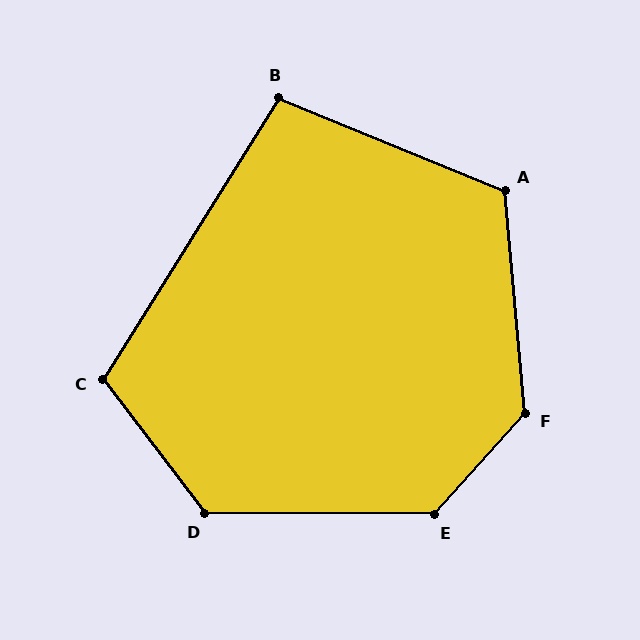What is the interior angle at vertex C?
Approximately 111 degrees (obtuse).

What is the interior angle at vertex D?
Approximately 127 degrees (obtuse).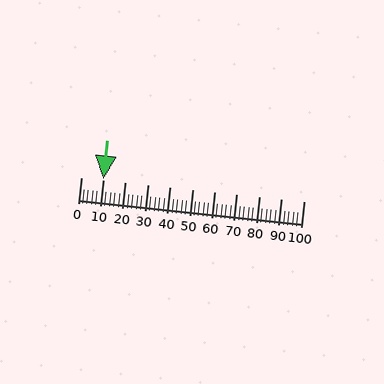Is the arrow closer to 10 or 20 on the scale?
The arrow is closer to 10.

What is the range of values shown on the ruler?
The ruler shows values from 0 to 100.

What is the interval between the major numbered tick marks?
The major tick marks are spaced 10 units apart.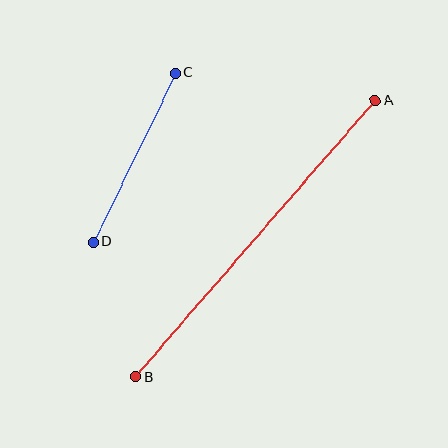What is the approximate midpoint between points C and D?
The midpoint is at approximately (134, 158) pixels.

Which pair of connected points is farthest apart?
Points A and B are farthest apart.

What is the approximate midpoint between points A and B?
The midpoint is at approximately (255, 239) pixels.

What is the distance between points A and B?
The distance is approximately 366 pixels.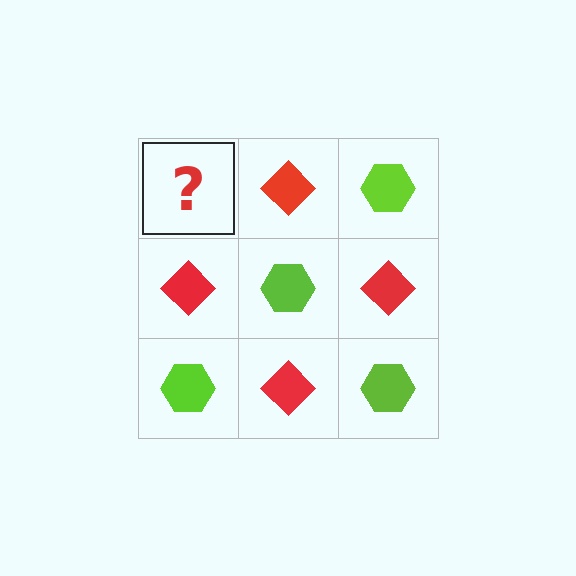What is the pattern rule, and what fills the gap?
The rule is that it alternates lime hexagon and red diamond in a checkerboard pattern. The gap should be filled with a lime hexagon.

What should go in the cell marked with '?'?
The missing cell should contain a lime hexagon.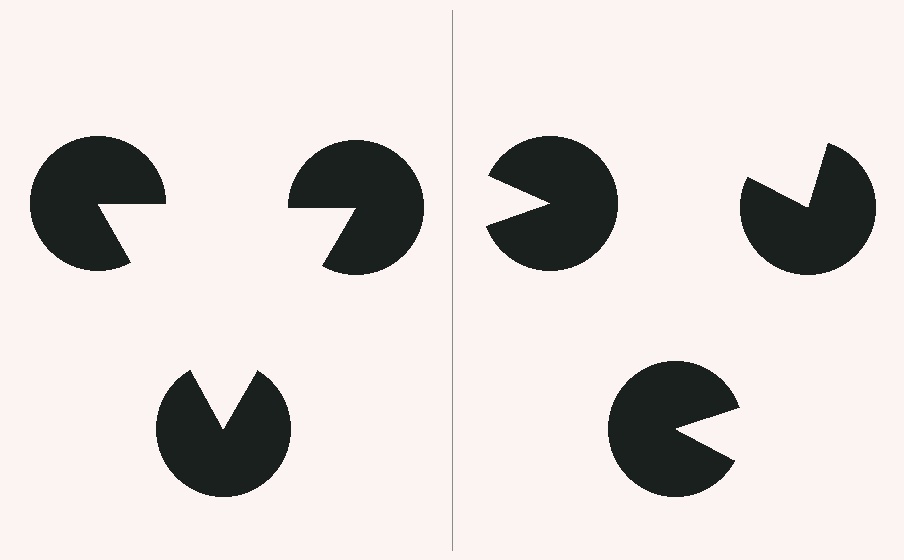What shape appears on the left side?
An illusory triangle.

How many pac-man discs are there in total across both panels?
6 — 3 on each side.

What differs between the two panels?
The pac-man discs are positioned identically on both sides; only the wedge orientations differ. On the left they align to a triangle; on the right they are misaligned.